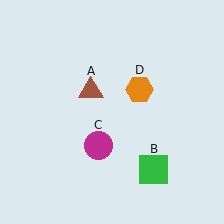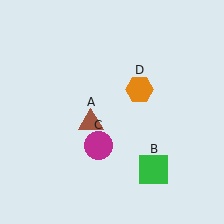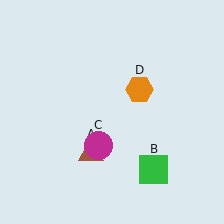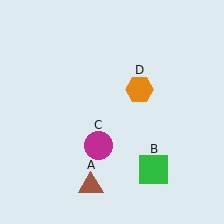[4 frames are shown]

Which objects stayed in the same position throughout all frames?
Green square (object B) and magenta circle (object C) and orange hexagon (object D) remained stationary.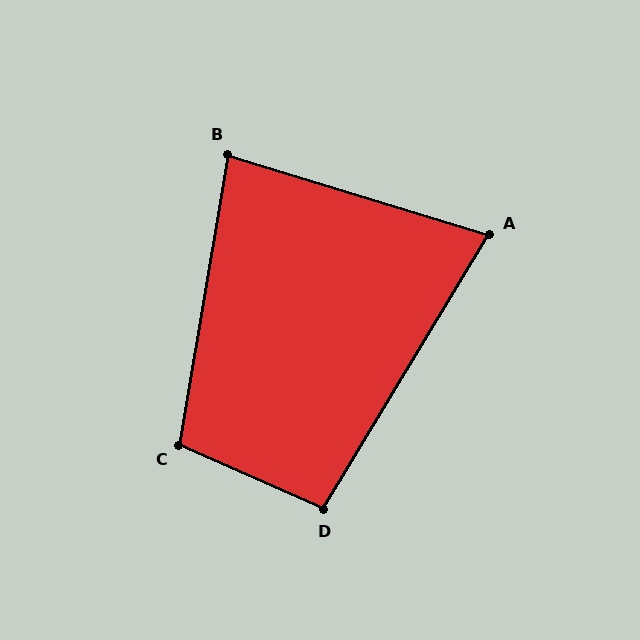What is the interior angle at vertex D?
Approximately 97 degrees (obtuse).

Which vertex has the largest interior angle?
C, at approximately 104 degrees.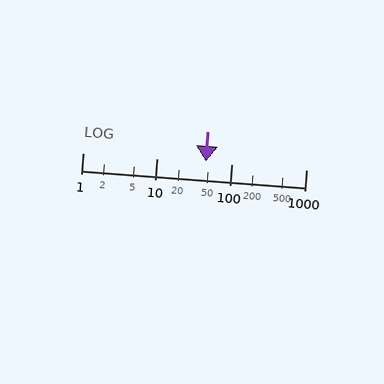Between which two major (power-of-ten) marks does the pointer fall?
The pointer is between 10 and 100.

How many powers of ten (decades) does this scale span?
The scale spans 3 decades, from 1 to 1000.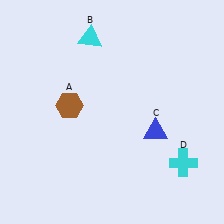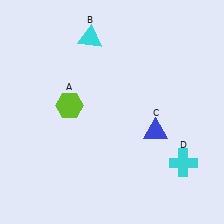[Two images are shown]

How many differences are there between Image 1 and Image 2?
There is 1 difference between the two images.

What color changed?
The hexagon (A) changed from brown in Image 1 to lime in Image 2.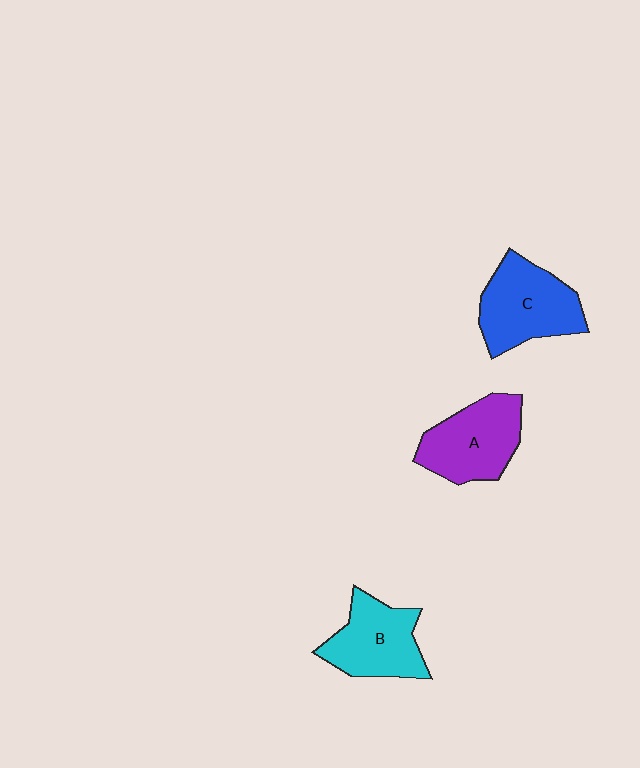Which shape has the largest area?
Shape C (blue).